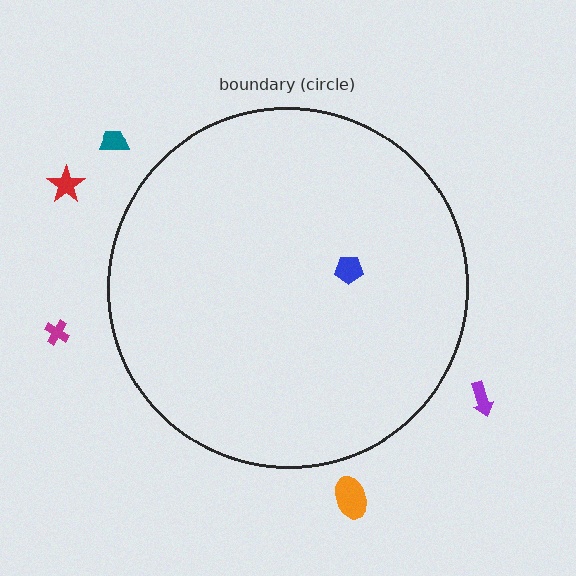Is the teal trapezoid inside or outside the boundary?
Outside.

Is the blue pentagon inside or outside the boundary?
Inside.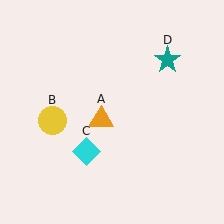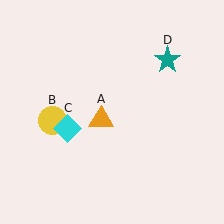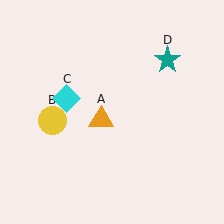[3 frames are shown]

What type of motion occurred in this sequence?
The cyan diamond (object C) rotated clockwise around the center of the scene.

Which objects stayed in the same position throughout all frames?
Orange triangle (object A) and yellow circle (object B) and teal star (object D) remained stationary.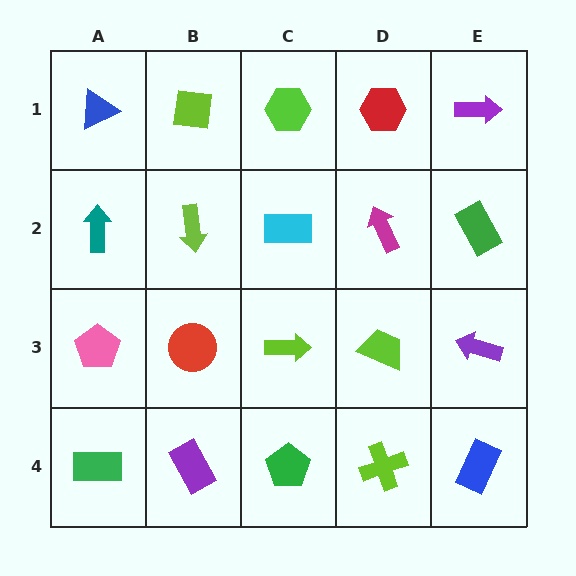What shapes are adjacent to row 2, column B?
A lime square (row 1, column B), a red circle (row 3, column B), a teal arrow (row 2, column A), a cyan rectangle (row 2, column C).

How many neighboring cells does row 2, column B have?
4.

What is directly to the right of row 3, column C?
A lime trapezoid.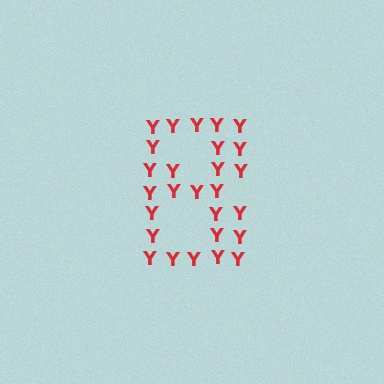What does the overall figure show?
The overall figure shows the digit 8.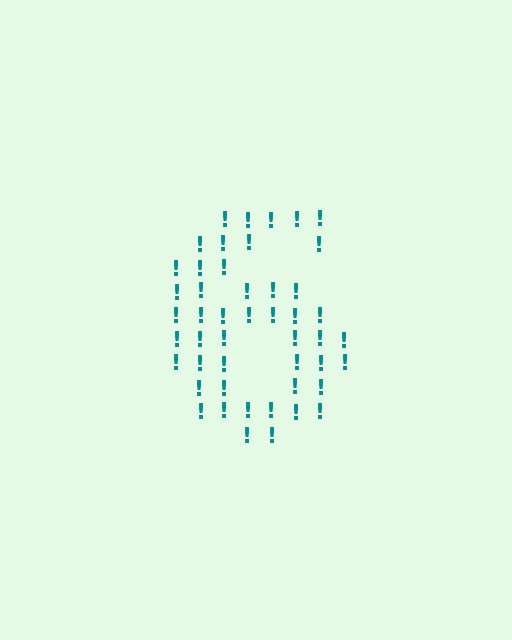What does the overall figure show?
The overall figure shows the digit 6.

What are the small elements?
The small elements are exclamation marks.